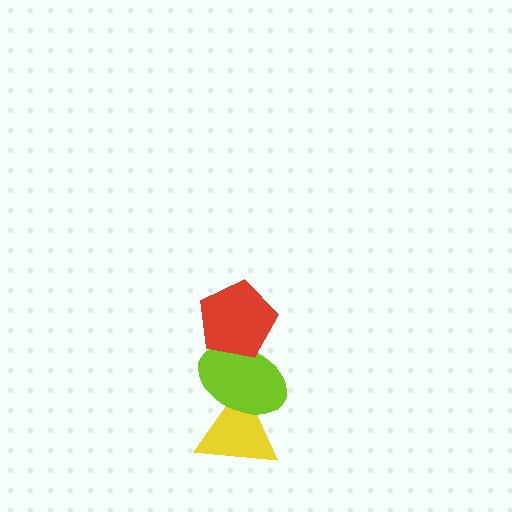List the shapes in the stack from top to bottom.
From top to bottom: the red pentagon, the lime ellipse, the yellow triangle.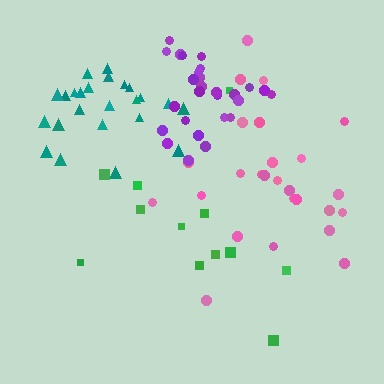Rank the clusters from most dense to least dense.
purple, teal, pink, green.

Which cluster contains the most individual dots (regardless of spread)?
Purple (27).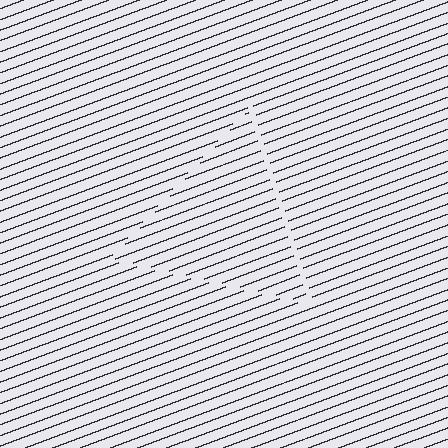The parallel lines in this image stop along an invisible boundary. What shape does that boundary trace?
An illusory triangle. The interior of the shape contains the same grating, shifted by half a period — the contour is defined by the phase discontinuity where line-ends from the inner and outer gratings abut.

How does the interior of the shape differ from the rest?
The interior of the shape contains the same grating, shifted by half a period — the contour is defined by the phase discontinuity where line-ends from the inner and outer gratings abut.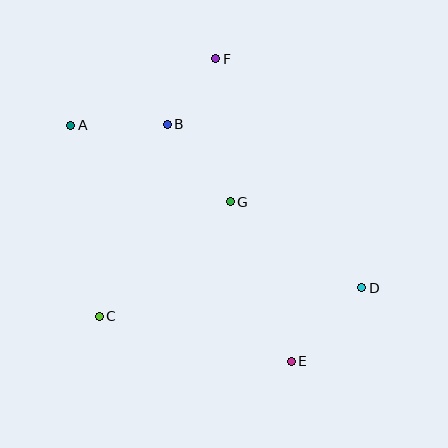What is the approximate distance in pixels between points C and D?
The distance between C and D is approximately 264 pixels.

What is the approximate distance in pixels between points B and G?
The distance between B and G is approximately 100 pixels.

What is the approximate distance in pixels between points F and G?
The distance between F and G is approximately 144 pixels.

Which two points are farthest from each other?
Points A and D are farthest from each other.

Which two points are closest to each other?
Points B and F are closest to each other.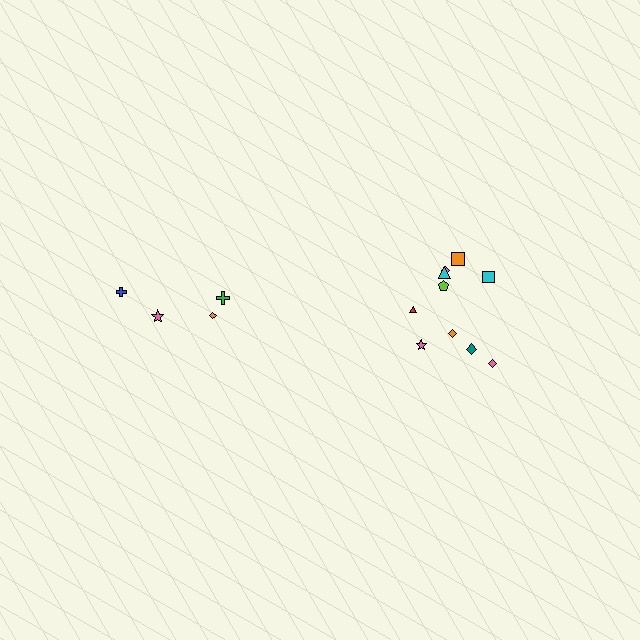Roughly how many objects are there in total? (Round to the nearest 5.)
Roughly 15 objects in total.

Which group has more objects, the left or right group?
The right group.